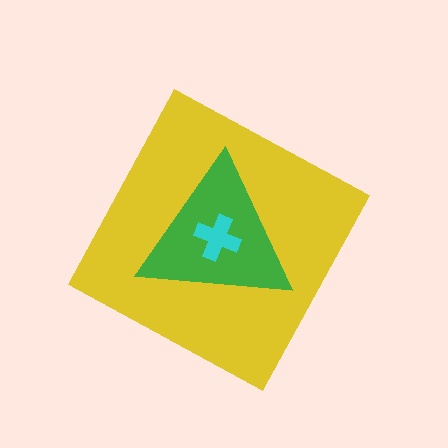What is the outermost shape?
The yellow diamond.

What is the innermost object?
The cyan cross.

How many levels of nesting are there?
3.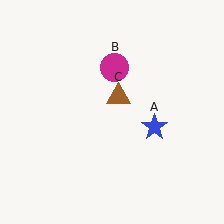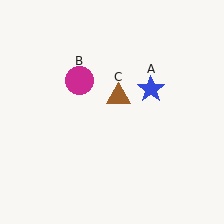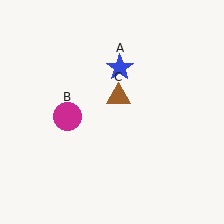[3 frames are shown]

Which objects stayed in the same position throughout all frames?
Brown triangle (object C) remained stationary.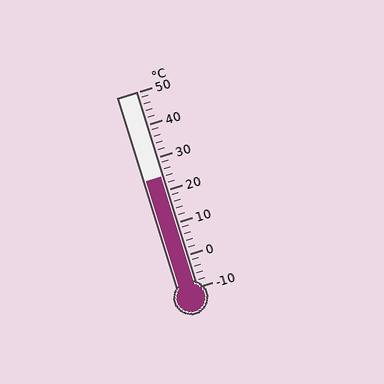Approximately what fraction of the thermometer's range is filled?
The thermometer is filled to approximately 55% of its range.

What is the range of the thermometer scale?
The thermometer scale ranges from -10°C to 50°C.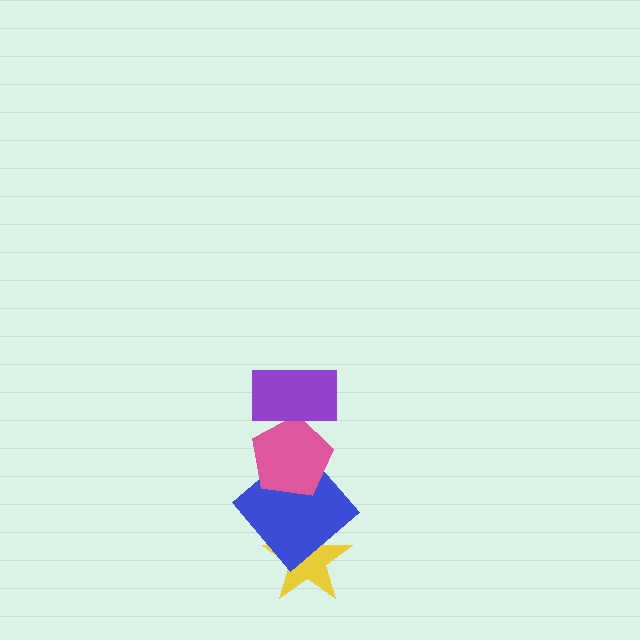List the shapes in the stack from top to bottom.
From top to bottom: the purple rectangle, the pink pentagon, the blue diamond, the yellow star.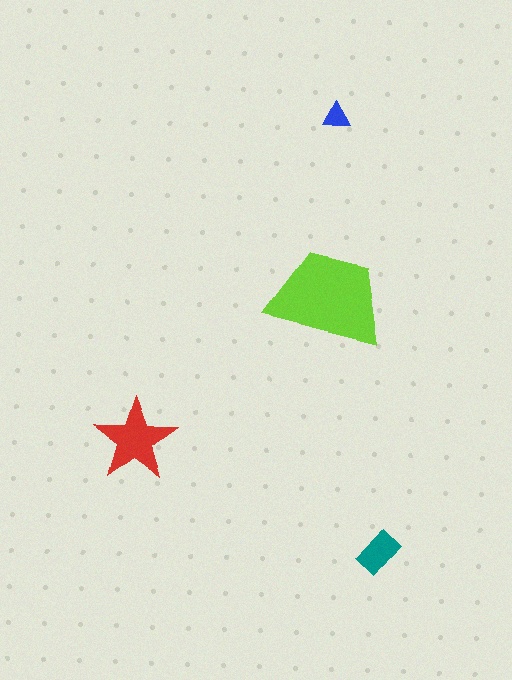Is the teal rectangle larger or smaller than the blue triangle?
Larger.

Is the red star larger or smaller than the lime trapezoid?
Smaller.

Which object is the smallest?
The blue triangle.